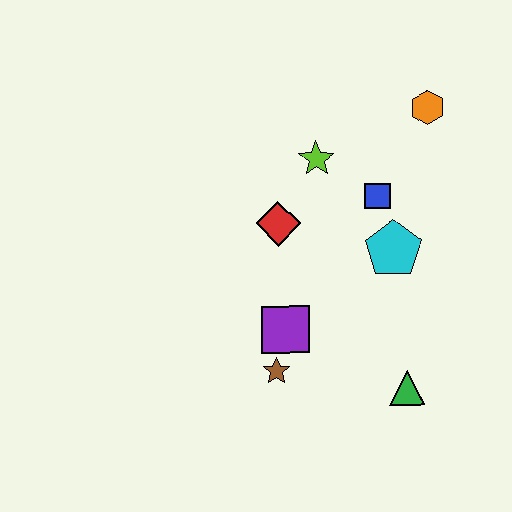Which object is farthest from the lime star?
The green triangle is farthest from the lime star.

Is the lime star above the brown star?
Yes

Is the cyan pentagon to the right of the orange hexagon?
No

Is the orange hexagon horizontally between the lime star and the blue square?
No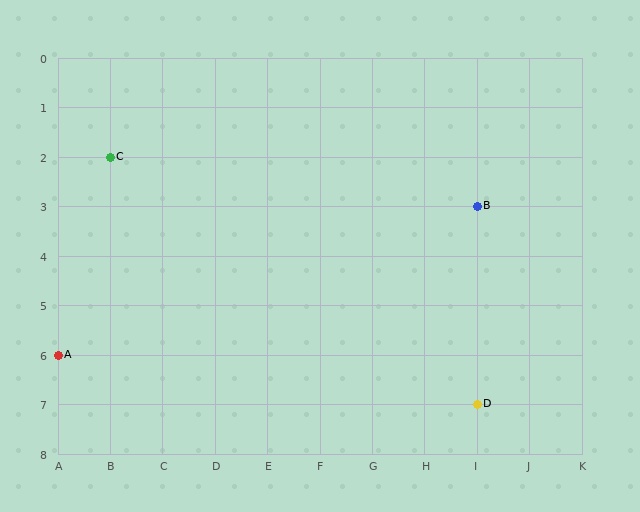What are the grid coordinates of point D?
Point D is at grid coordinates (I, 7).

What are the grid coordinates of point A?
Point A is at grid coordinates (A, 6).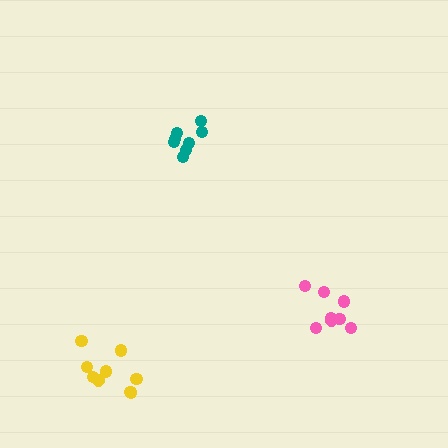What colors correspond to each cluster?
The clusters are colored: pink, teal, yellow.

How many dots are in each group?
Group 1: 8 dots, Group 2: 8 dots, Group 3: 9 dots (25 total).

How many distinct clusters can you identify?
There are 3 distinct clusters.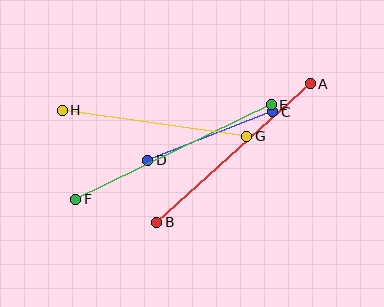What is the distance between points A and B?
The distance is approximately 206 pixels.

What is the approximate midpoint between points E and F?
The midpoint is at approximately (173, 152) pixels.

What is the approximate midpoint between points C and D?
The midpoint is at approximately (210, 136) pixels.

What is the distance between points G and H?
The distance is approximately 186 pixels.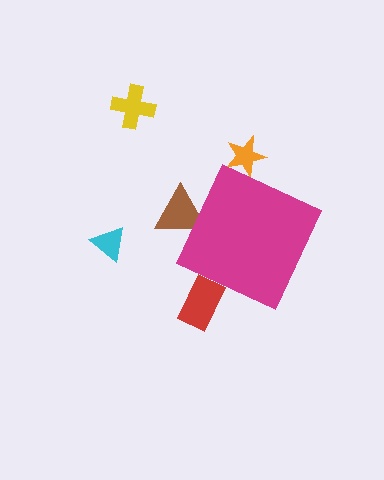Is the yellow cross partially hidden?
No, the yellow cross is fully visible.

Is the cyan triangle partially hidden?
No, the cyan triangle is fully visible.